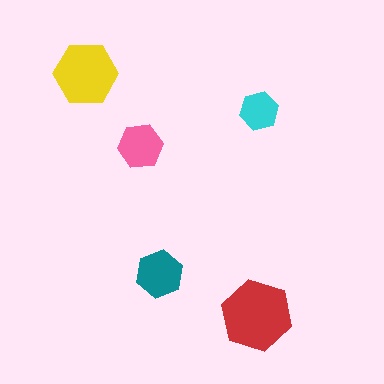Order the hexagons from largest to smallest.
the red one, the yellow one, the teal one, the pink one, the cyan one.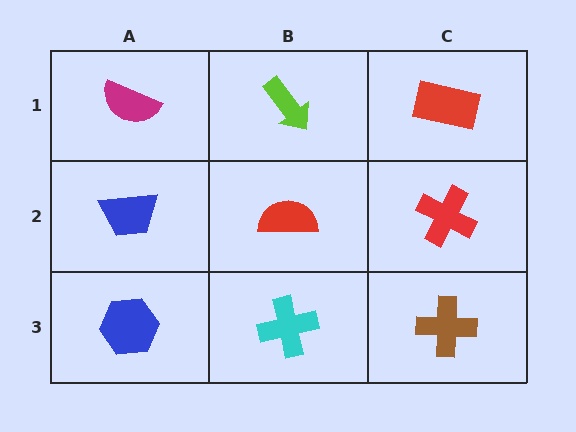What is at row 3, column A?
A blue hexagon.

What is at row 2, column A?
A blue trapezoid.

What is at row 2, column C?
A red cross.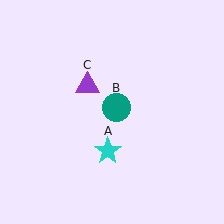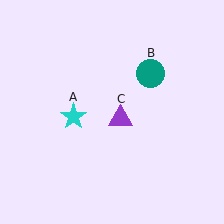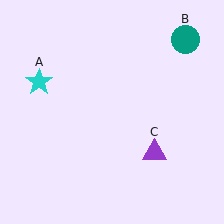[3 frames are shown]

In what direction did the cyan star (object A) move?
The cyan star (object A) moved up and to the left.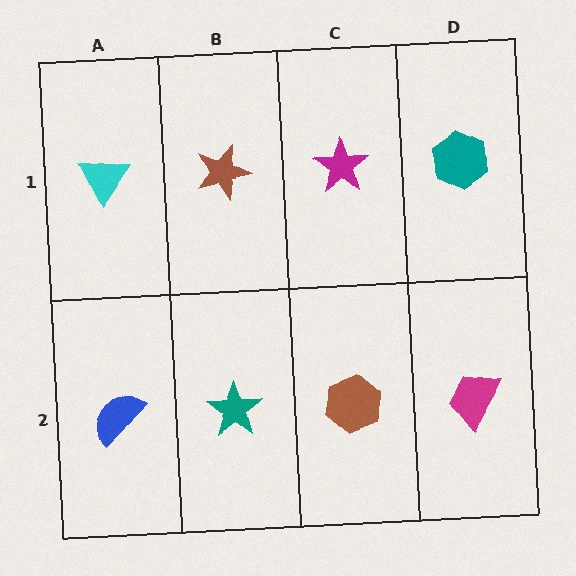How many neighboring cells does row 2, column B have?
3.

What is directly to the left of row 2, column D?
A brown hexagon.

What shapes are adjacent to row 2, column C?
A magenta star (row 1, column C), a teal star (row 2, column B), a magenta trapezoid (row 2, column D).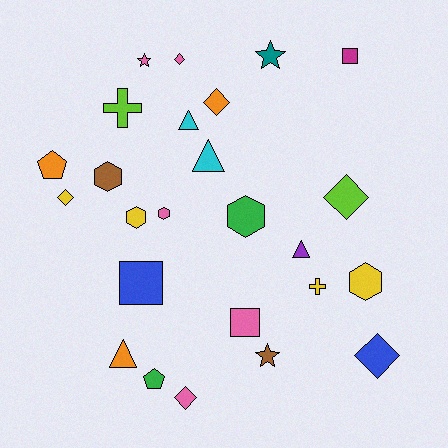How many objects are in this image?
There are 25 objects.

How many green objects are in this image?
There are 2 green objects.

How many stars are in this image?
There are 3 stars.